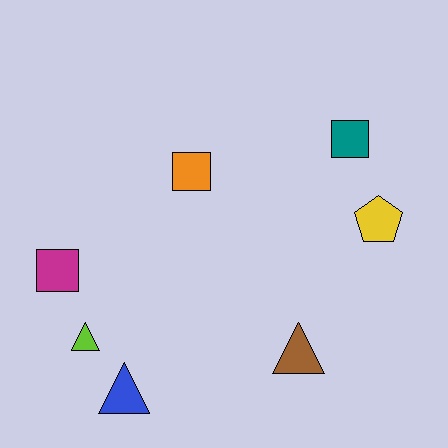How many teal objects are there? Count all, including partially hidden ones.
There is 1 teal object.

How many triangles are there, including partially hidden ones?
There are 3 triangles.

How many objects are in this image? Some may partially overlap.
There are 7 objects.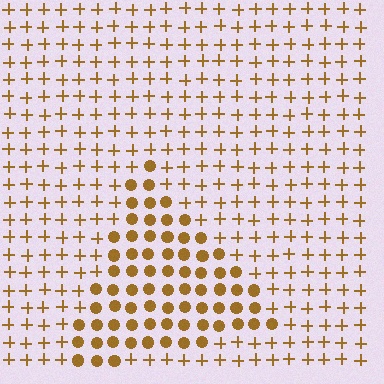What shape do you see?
I see a triangle.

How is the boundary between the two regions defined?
The boundary is defined by a change in element shape: circles inside vs. plus signs outside. All elements share the same color and spacing.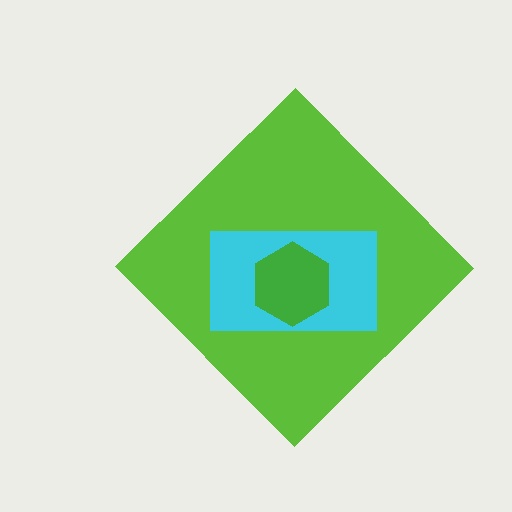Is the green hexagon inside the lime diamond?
Yes.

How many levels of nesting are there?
3.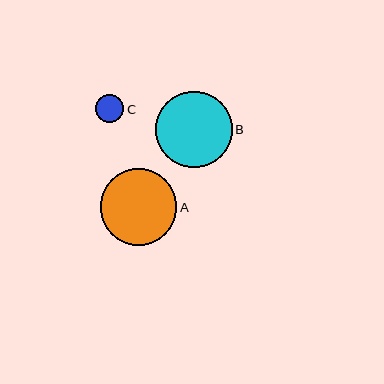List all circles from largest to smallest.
From largest to smallest: A, B, C.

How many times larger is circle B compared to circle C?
Circle B is approximately 2.7 times the size of circle C.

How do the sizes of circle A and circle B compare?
Circle A and circle B are approximately the same size.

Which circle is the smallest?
Circle C is the smallest with a size of approximately 28 pixels.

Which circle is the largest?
Circle A is the largest with a size of approximately 76 pixels.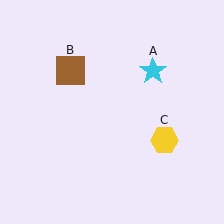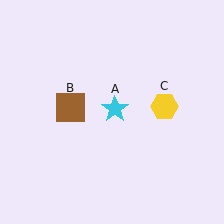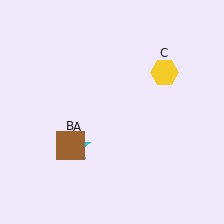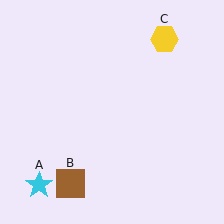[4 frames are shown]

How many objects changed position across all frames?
3 objects changed position: cyan star (object A), brown square (object B), yellow hexagon (object C).